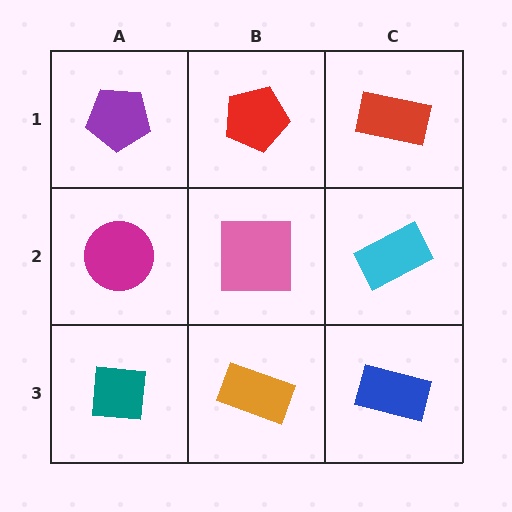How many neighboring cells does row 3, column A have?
2.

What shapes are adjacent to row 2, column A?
A purple pentagon (row 1, column A), a teal square (row 3, column A), a pink square (row 2, column B).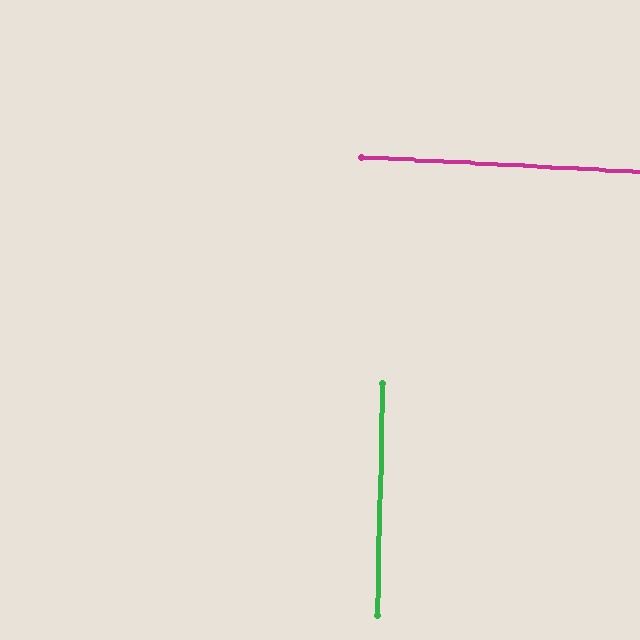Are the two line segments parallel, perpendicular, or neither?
Perpendicular — they meet at approximately 88°.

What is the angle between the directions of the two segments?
Approximately 88 degrees.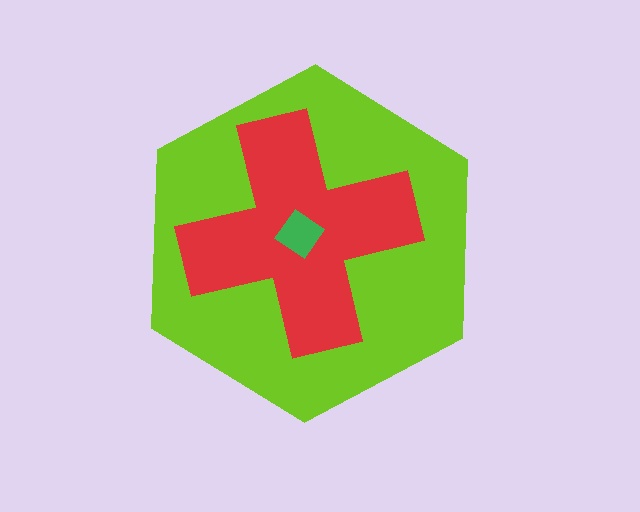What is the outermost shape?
The lime hexagon.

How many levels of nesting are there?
3.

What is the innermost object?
The green diamond.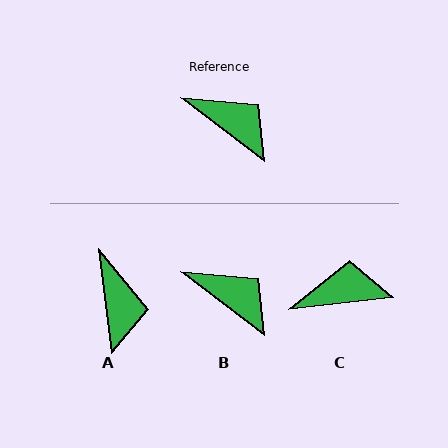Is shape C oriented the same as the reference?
No, it is off by about 44 degrees.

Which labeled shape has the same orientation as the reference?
B.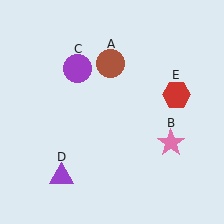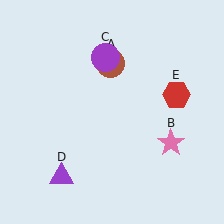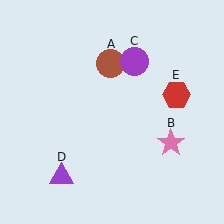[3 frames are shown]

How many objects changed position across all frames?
1 object changed position: purple circle (object C).